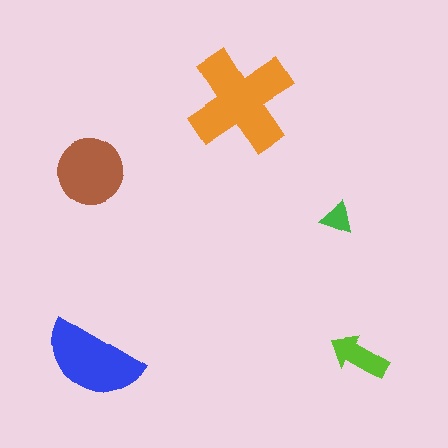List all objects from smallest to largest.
The green triangle, the lime arrow, the brown circle, the blue semicircle, the orange cross.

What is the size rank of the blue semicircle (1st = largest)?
2nd.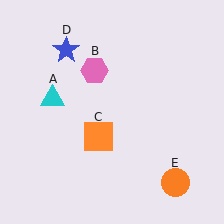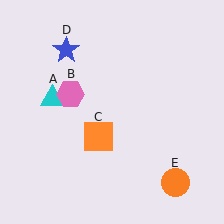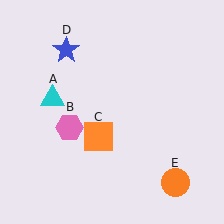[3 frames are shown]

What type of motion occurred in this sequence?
The pink hexagon (object B) rotated counterclockwise around the center of the scene.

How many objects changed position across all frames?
1 object changed position: pink hexagon (object B).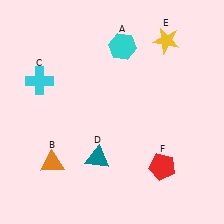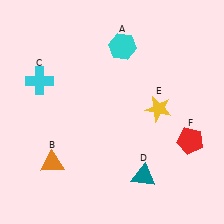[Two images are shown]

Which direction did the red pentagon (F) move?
The red pentagon (F) moved right.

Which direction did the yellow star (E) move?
The yellow star (E) moved down.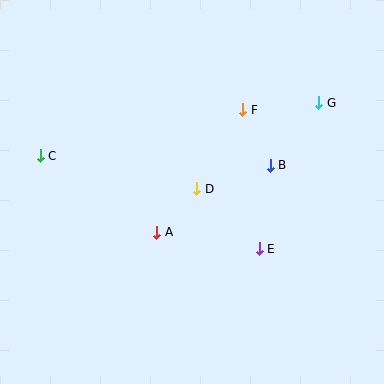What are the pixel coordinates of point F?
Point F is at (243, 110).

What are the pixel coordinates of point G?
Point G is at (319, 103).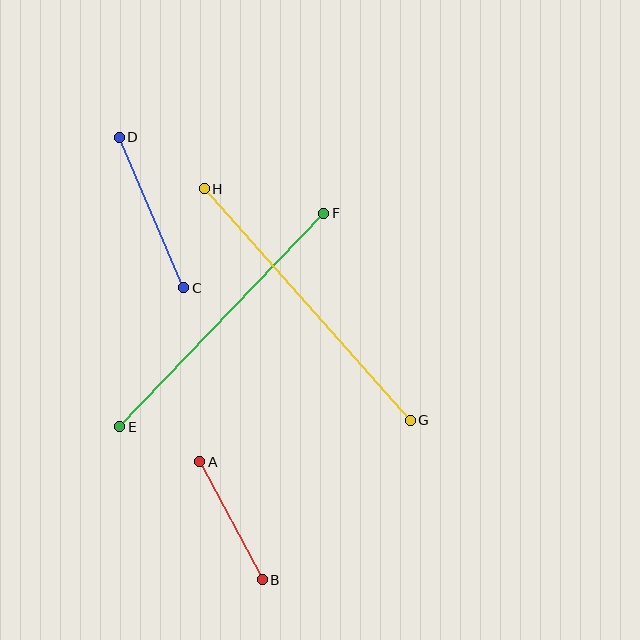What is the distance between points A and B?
The distance is approximately 133 pixels.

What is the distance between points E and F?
The distance is approximately 295 pixels.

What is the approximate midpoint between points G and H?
The midpoint is at approximately (307, 305) pixels.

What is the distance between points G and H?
The distance is approximately 310 pixels.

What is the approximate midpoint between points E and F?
The midpoint is at approximately (222, 320) pixels.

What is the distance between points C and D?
The distance is approximately 164 pixels.